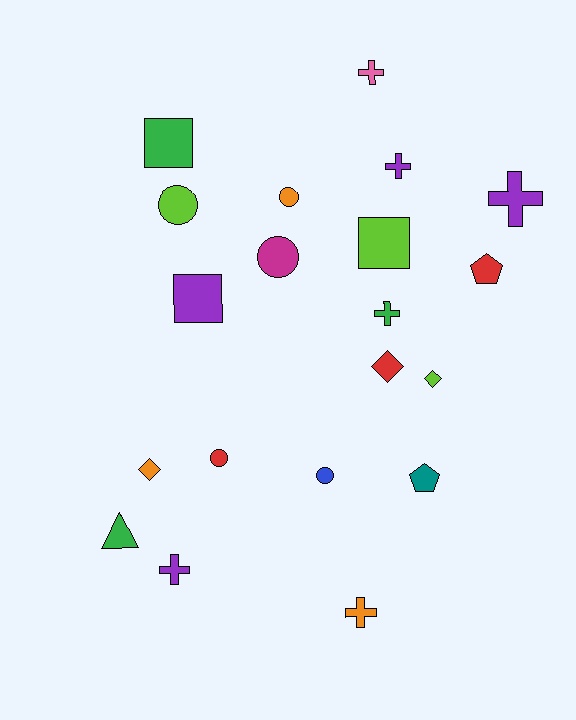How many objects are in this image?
There are 20 objects.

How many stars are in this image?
There are no stars.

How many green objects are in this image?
There are 3 green objects.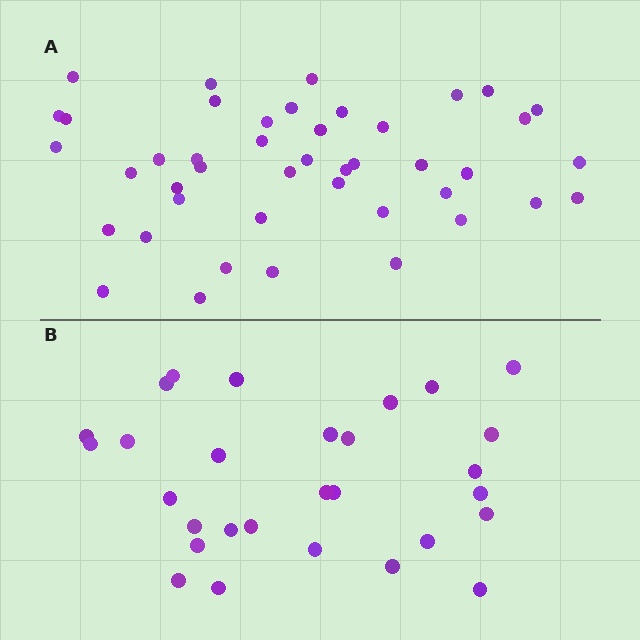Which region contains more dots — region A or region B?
Region A (the top region) has more dots.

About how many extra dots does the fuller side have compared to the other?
Region A has approximately 15 more dots than region B.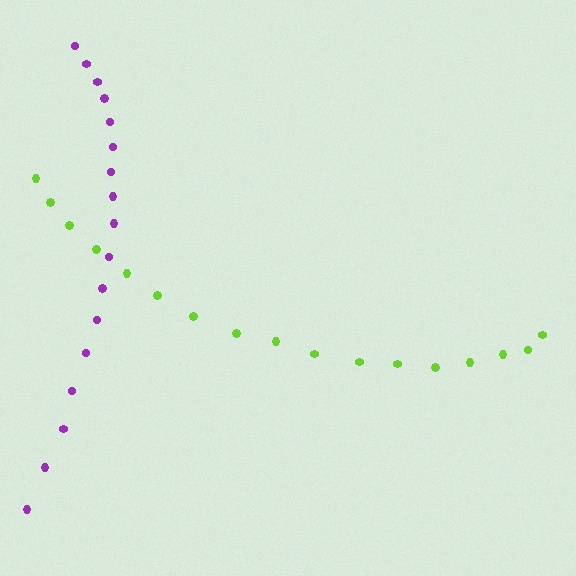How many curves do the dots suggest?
There are 2 distinct paths.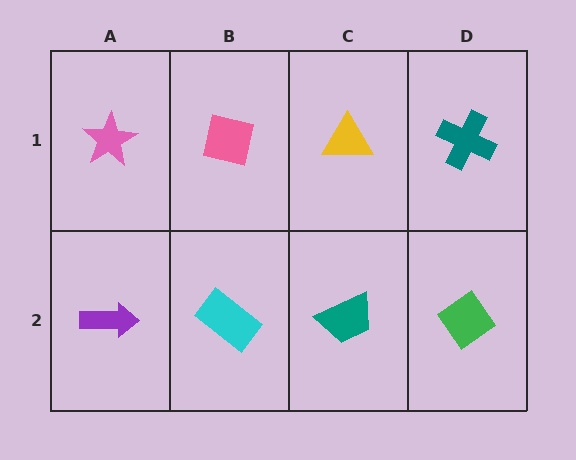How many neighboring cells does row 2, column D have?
2.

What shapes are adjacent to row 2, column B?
A pink square (row 1, column B), a purple arrow (row 2, column A), a teal trapezoid (row 2, column C).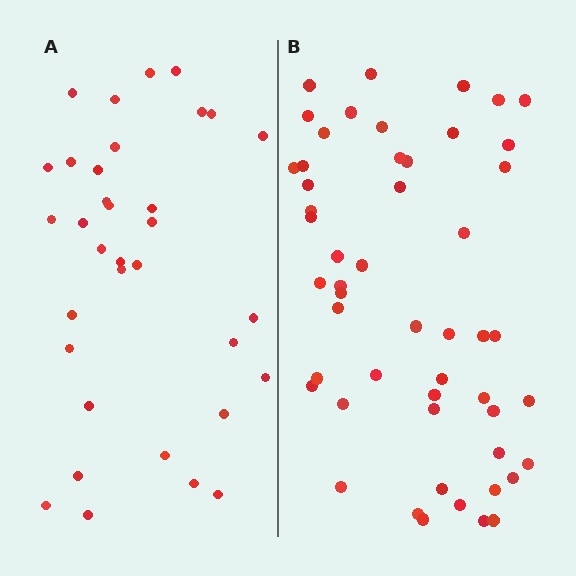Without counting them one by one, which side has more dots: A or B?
Region B (the right region) has more dots.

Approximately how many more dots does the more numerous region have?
Region B has approximately 20 more dots than region A.